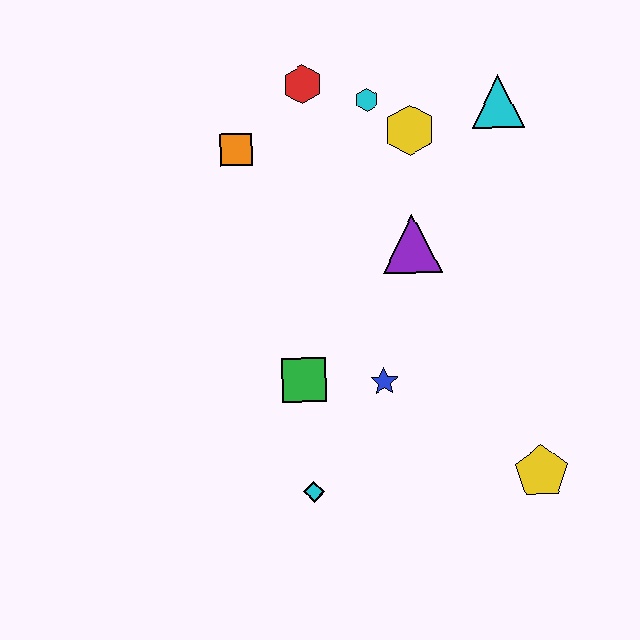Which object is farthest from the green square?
The cyan triangle is farthest from the green square.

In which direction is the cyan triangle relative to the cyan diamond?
The cyan triangle is above the cyan diamond.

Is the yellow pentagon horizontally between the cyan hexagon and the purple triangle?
No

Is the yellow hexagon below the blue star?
No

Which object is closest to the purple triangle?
The yellow hexagon is closest to the purple triangle.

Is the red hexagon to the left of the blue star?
Yes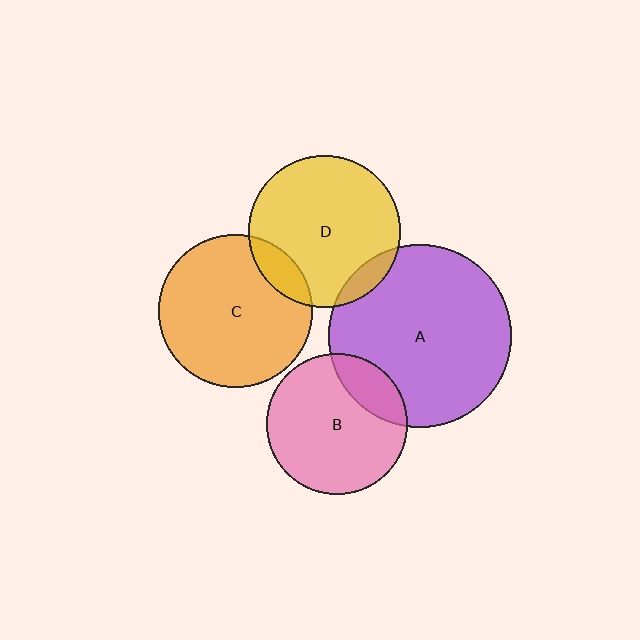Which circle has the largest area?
Circle A (purple).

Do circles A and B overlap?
Yes.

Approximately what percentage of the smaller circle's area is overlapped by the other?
Approximately 20%.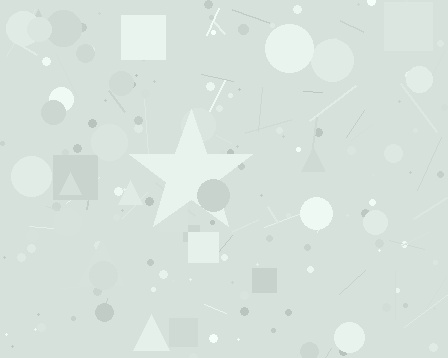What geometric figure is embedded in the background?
A star is embedded in the background.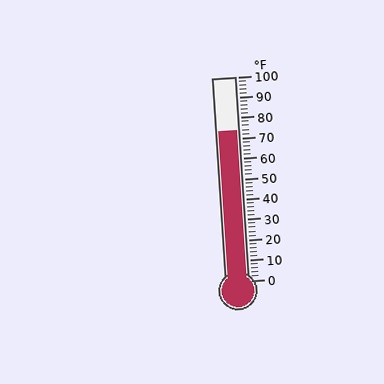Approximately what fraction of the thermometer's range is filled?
The thermometer is filled to approximately 75% of its range.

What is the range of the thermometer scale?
The thermometer scale ranges from 0°F to 100°F.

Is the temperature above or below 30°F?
The temperature is above 30°F.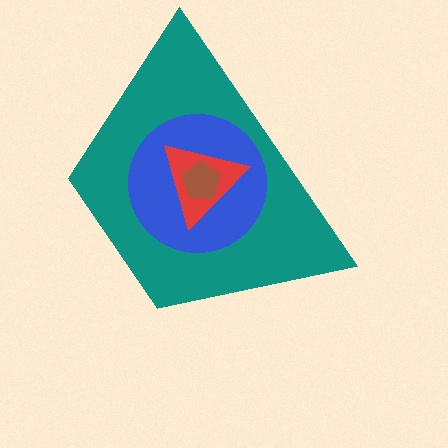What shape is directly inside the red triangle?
The brown pentagon.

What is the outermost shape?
The teal trapezoid.